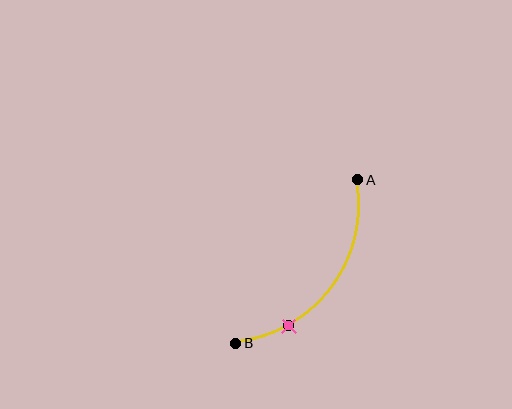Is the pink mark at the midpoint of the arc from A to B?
No. The pink mark lies on the arc but is closer to endpoint B. The arc midpoint would be at the point on the curve equidistant along the arc from both A and B.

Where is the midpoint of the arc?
The arc midpoint is the point on the curve farthest from the straight line joining A and B. It sits below and to the right of that line.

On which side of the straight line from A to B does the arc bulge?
The arc bulges below and to the right of the straight line connecting A and B.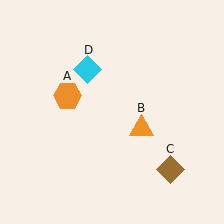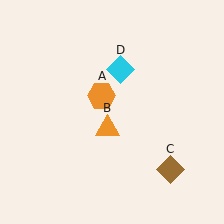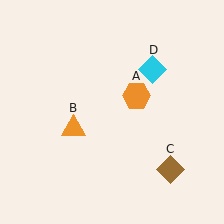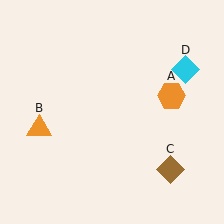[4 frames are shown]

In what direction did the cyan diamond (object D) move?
The cyan diamond (object D) moved right.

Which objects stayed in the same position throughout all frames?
Brown diamond (object C) remained stationary.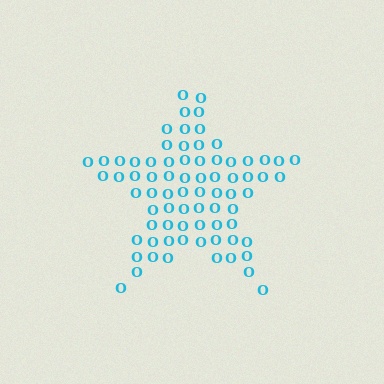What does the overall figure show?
The overall figure shows a star.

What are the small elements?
The small elements are letter O's.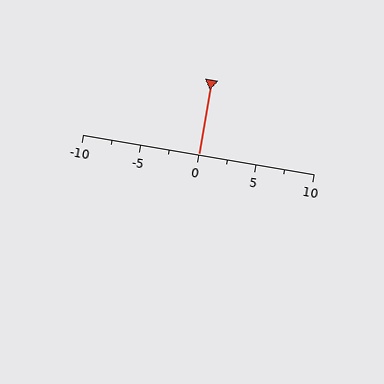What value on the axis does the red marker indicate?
The marker indicates approximately 0.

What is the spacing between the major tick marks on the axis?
The major ticks are spaced 5 apart.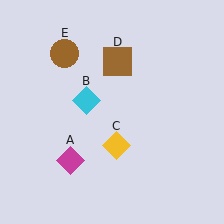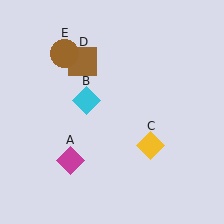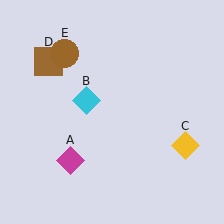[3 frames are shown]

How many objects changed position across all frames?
2 objects changed position: yellow diamond (object C), brown square (object D).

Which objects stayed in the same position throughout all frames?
Magenta diamond (object A) and cyan diamond (object B) and brown circle (object E) remained stationary.